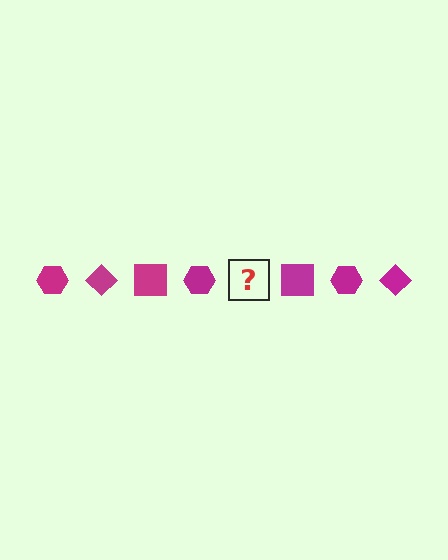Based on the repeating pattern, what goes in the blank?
The blank should be a magenta diamond.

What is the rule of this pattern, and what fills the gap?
The rule is that the pattern cycles through hexagon, diamond, square shapes in magenta. The gap should be filled with a magenta diamond.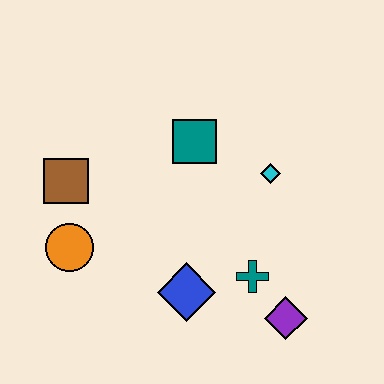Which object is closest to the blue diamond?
The teal cross is closest to the blue diamond.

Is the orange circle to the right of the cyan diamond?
No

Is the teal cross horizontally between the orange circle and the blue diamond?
No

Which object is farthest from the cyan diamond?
The orange circle is farthest from the cyan diamond.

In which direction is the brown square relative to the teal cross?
The brown square is to the left of the teal cross.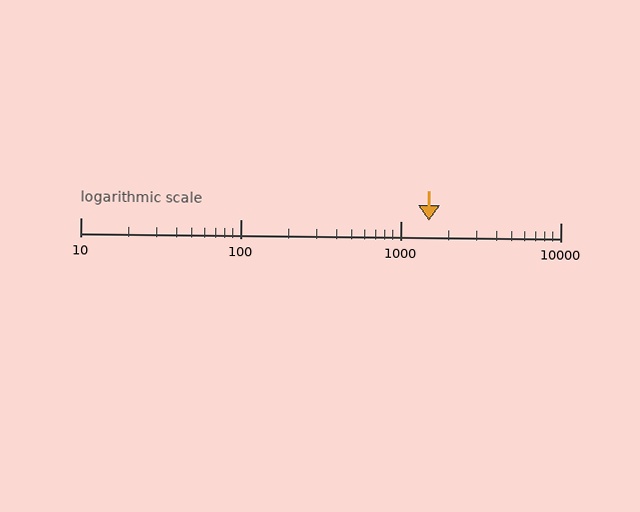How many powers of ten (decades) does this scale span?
The scale spans 3 decades, from 10 to 10000.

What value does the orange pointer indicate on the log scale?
The pointer indicates approximately 1500.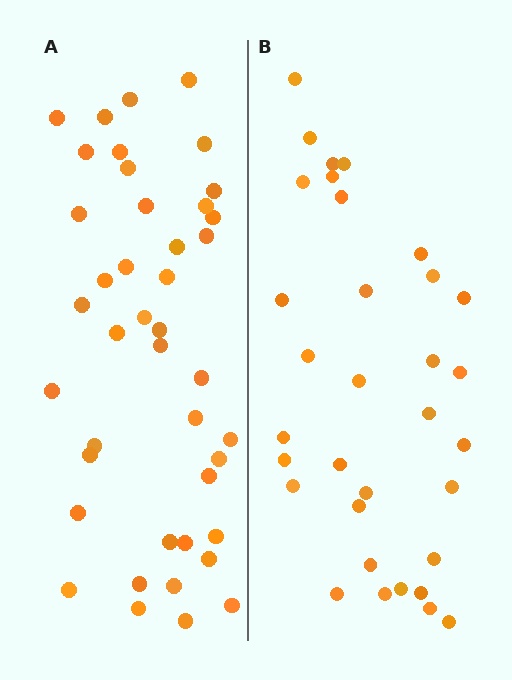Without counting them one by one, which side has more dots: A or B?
Region A (the left region) has more dots.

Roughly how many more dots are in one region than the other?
Region A has roughly 8 or so more dots than region B.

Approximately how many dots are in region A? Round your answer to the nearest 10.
About 40 dots. (The exact count is 42, which rounds to 40.)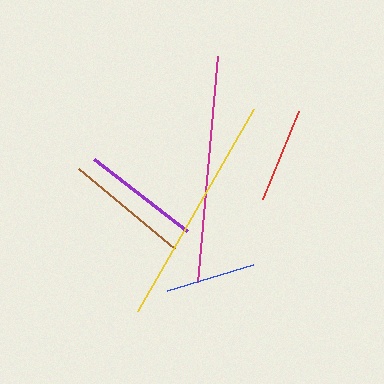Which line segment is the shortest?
The blue line is the shortest at approximately 89 pixels.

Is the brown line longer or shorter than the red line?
The brown line is longer than the red line.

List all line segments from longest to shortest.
From longest to shortest: yellow, magenta, brown, purple, red, blue.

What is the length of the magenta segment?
The magenta segment is approximately 227 pixels long.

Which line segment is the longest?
The yellow line is the longest at approximately 232 pixels.